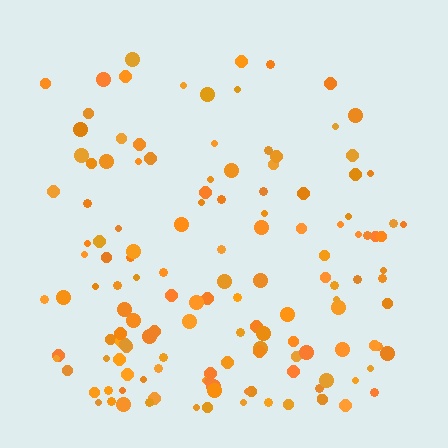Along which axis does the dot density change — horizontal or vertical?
Vertical.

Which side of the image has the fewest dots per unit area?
The top.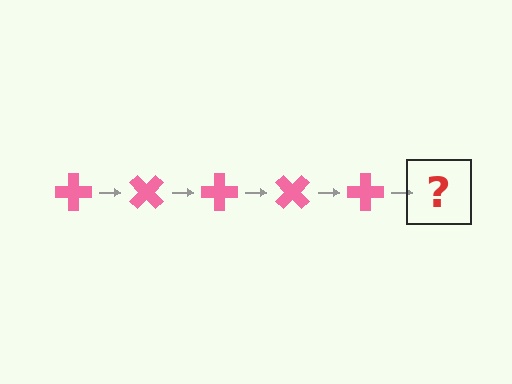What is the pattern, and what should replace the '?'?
The pattern is that the cross rotates 45 degrees each step. The '?' should be a pink cross rotated 225 degrees.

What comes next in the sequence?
The next element should be a pink cross rotated 225 degrees.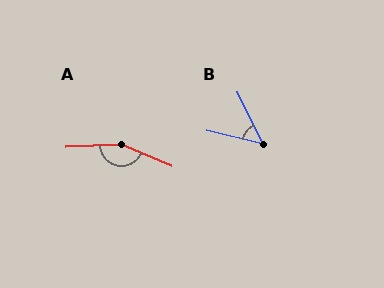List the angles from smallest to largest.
B (50°), A (154°).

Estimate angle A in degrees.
Approximately 154 degrees.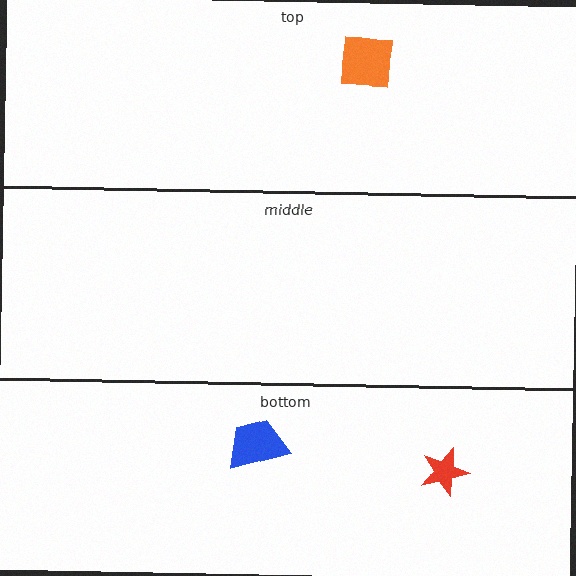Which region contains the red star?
The bottom region.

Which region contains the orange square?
The top region.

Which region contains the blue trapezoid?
The bottom region.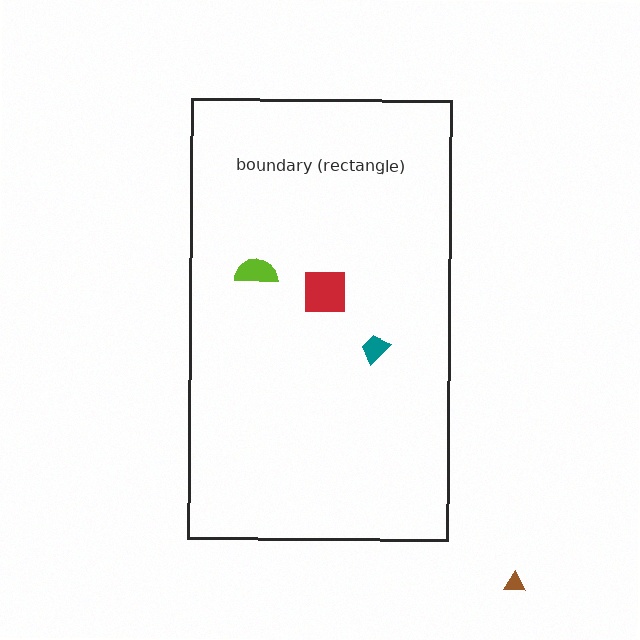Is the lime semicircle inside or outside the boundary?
Inside.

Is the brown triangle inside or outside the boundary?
Outside.